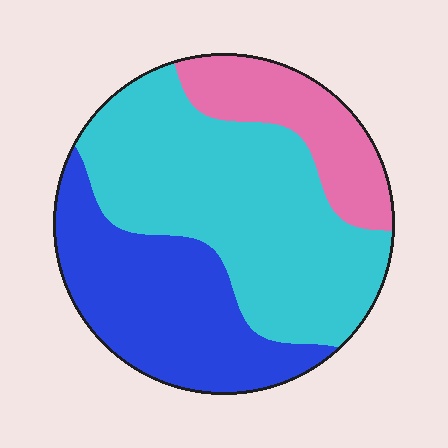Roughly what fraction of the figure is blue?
Blue takes up about one third (1/3) of the figure.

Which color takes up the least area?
Pink, at roughly 20%.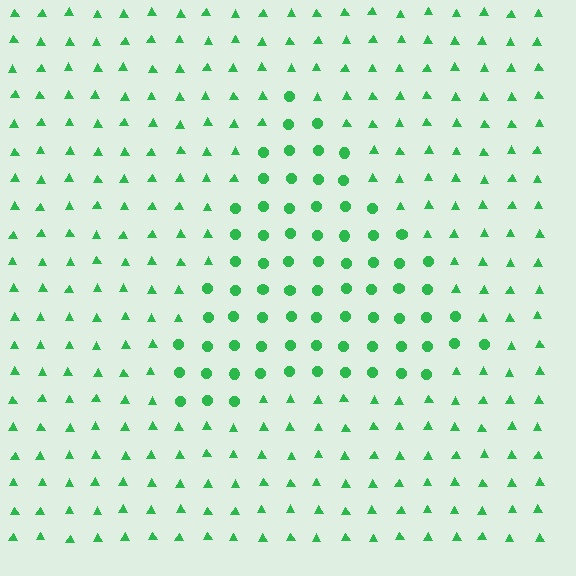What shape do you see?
I see a triangle.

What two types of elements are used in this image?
The image uses circles inside the triangle region and triangles outside it.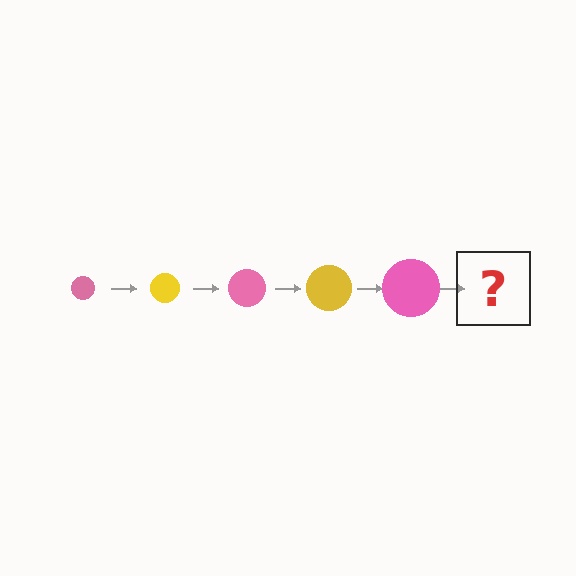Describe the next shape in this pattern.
It should be a yellow circle, larger than the previous one.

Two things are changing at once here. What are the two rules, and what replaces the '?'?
The two rules are that the circle grows larger each step and the color cycles through pink and yellow. The '?' should be a yellow circle, larger than the previous one.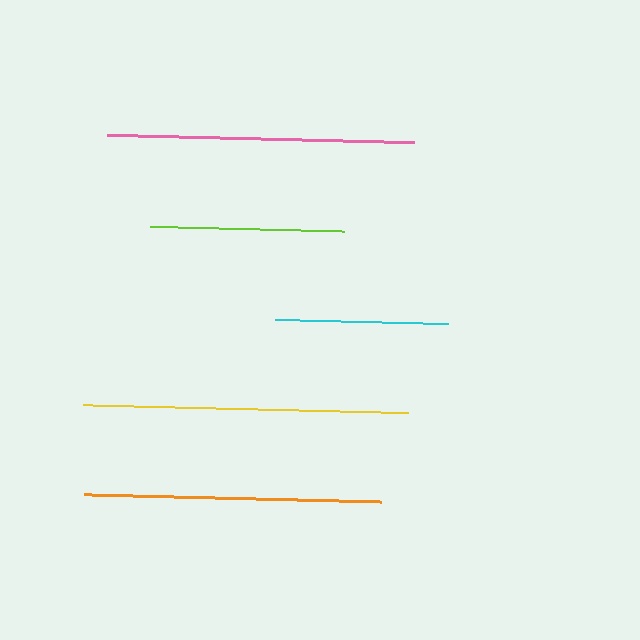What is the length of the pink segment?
The pink segment is approximately 307 pixels long.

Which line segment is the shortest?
The cyan line is the shortest at approximately 174 pixels.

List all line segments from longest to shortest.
From longest to shortest: yellow, pink, orange, lime, cyan.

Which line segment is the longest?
The yellow line is the longest at approximately 325 pixels.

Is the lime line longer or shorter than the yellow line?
The yellow line is longer than the lime line.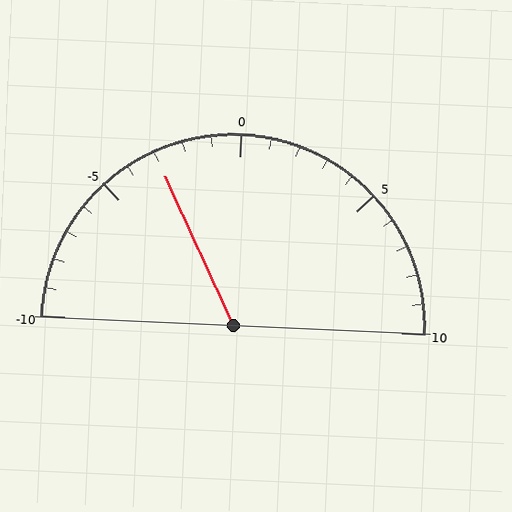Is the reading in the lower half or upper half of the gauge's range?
The reading is in the lower half of the range (-10 to 10).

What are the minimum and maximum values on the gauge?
The gauge ranges from -10 to 10.